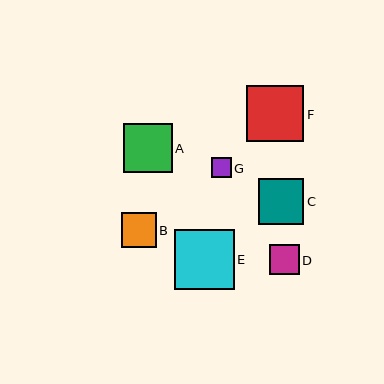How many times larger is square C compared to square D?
Square C is approximately 1.5 times the size of square D.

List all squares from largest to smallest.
From largest to smallest: E, F, A, C, B, D, G.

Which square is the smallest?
Square G is the smallest with a size of approximately 20 pixels.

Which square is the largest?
Square E is the largest with a size of approximately 60 pixels.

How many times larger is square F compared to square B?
Square F is approximately 1.6 times the size of square B.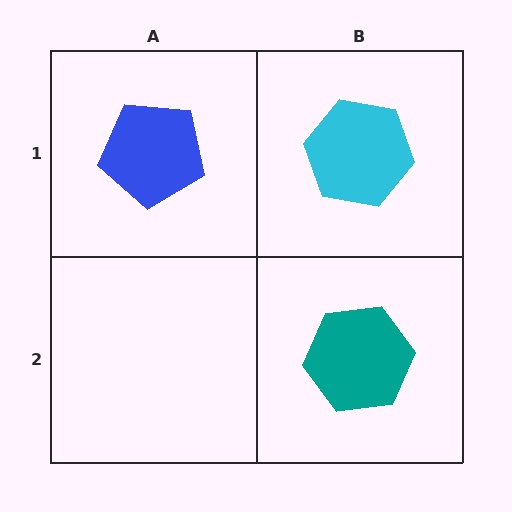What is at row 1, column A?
A blue pentagon.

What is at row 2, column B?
A teal hexagon.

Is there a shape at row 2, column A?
No, that cell is empty.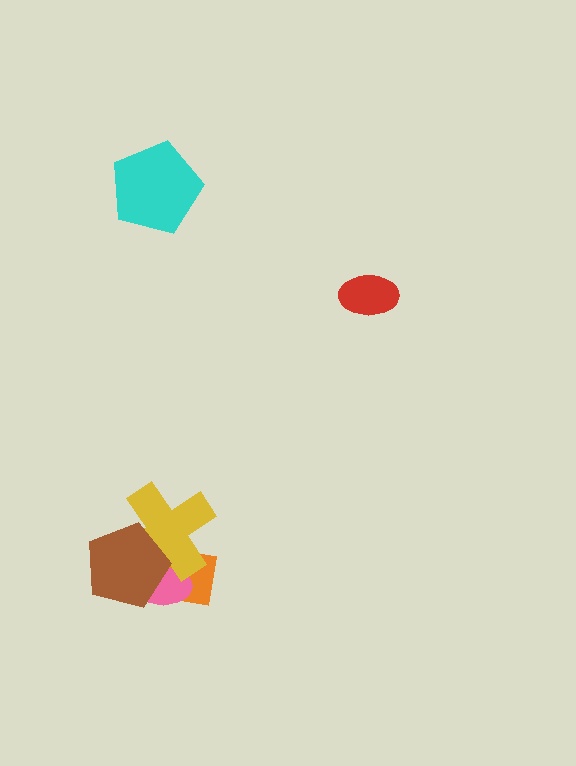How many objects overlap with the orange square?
3 objects overlap with the orange square.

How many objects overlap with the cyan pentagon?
0 objects overlap with the cyan pentagon.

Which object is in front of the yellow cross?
The brown pentagon is in front of the yellow cross.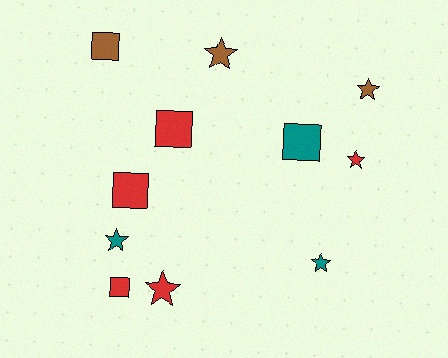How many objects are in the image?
There are 11 objects.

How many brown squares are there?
There is 1 brown square.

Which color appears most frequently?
Red, with 5 objects.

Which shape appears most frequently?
Star, with 6 objects.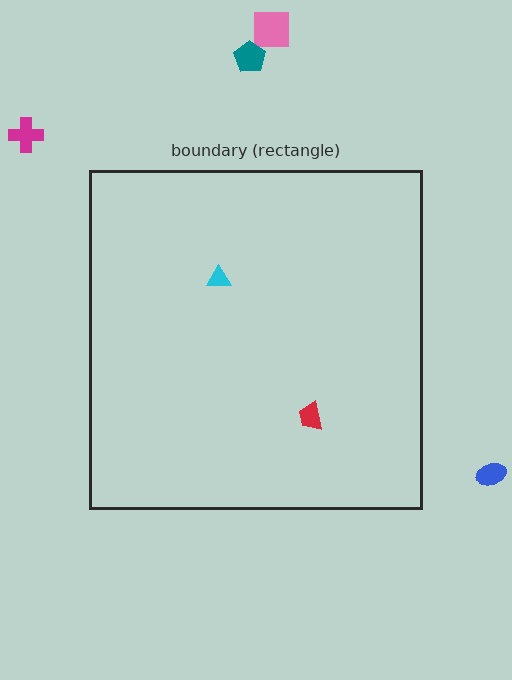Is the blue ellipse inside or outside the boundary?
Outside.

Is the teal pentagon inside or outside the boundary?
Outside.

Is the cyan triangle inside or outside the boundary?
Inside.